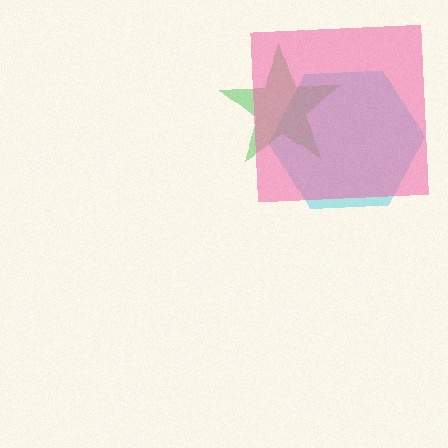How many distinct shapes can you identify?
There are 3 distinct shapes: a cyan hexagon, a green star, a pink square.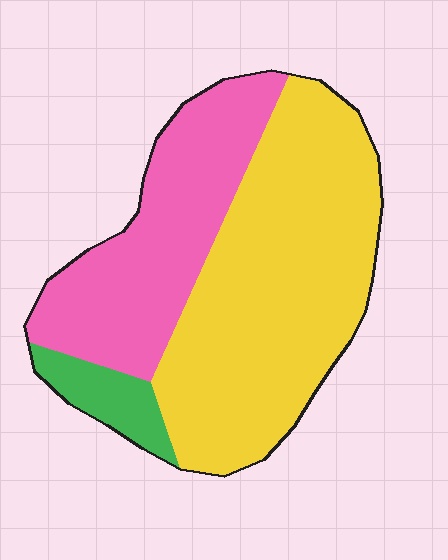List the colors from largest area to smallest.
From largest to smallest: yellow, pink, green.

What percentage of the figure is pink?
Pink takes up about one third (1/3) of the figure.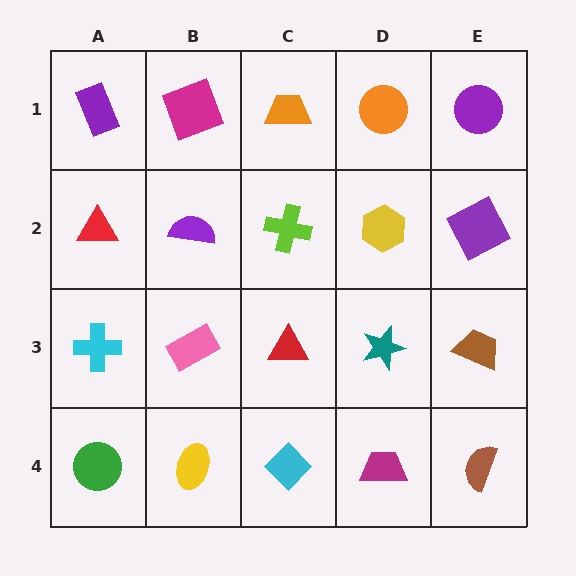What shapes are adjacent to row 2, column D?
An orange circle (row 1, column D), a teal star (row 3, column D), a lime cross (row 2, column C), a purple square (row 2, column E).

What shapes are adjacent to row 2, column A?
A purple rectangle (row 1, column A), a cyan cross (row 3, column A), a purple semicircle (row 2, column B).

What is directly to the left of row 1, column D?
An orange trapezoid.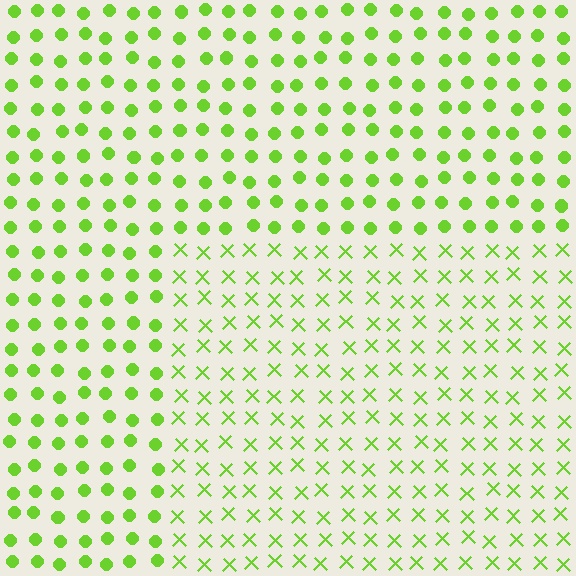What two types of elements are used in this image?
The image uses X marks inside the rectangle region and circles outside it.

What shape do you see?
I see a rectangle.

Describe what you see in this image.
The image is filled with small lime elements arranged in a uniform grid. A rectangle-shaped region contains X marks, while the surrounding area contains circles. The boundary is defined purely by the change in element shape.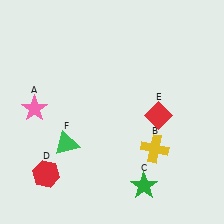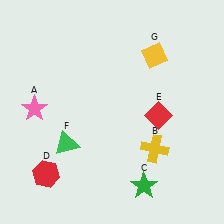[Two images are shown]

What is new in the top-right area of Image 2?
A yellow diamond (G) was added in the top-right area of Image 2.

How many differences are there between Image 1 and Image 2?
There is 1 difference between the two images.